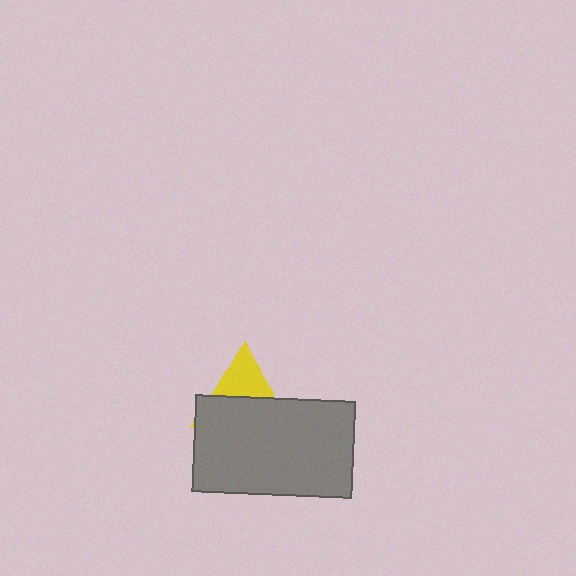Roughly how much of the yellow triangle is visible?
A small part of it is visible (roughly 38%).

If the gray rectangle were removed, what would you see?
You would see the complete yellow triangle.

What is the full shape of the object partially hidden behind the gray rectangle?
The partially hidden object is a yellow triangle.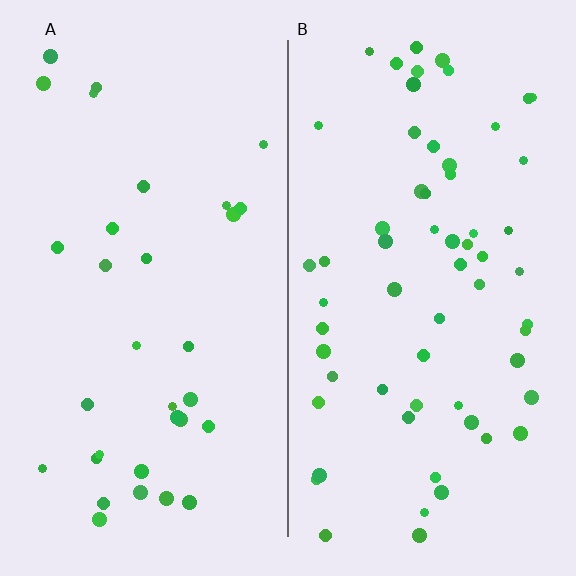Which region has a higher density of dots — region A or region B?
B (the right).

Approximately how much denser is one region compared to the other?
Approximately 1.9× — region B over region A.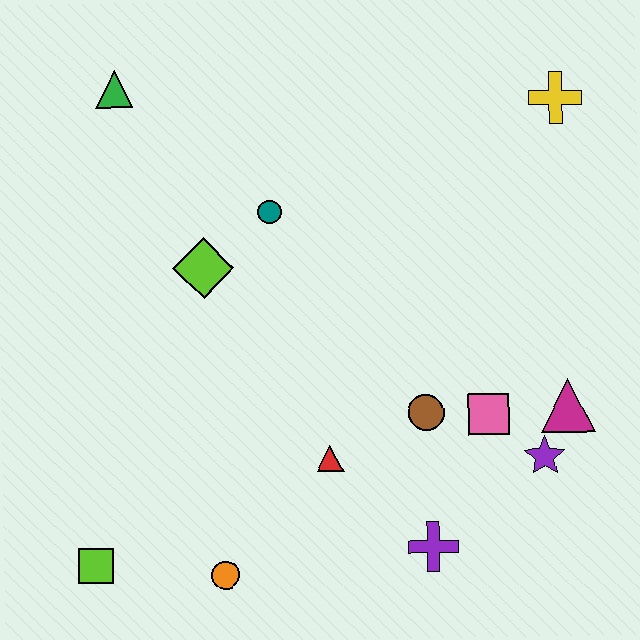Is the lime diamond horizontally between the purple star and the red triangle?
No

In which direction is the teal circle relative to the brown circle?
The teal circle is above the brown circle.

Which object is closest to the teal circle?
The lime diamond is closest to the teal circle.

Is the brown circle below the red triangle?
No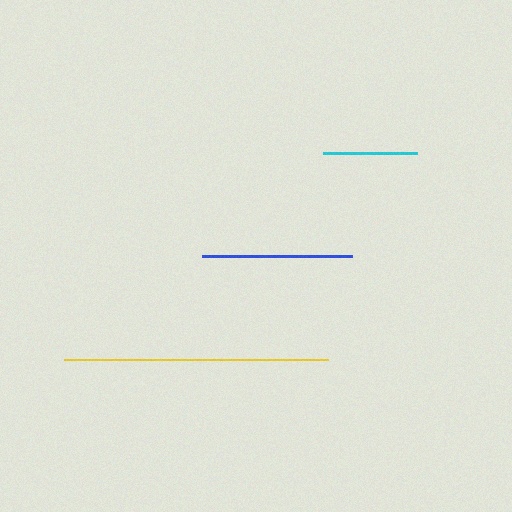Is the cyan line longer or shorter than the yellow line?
The yellow line is longer than the cyan line.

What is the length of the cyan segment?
The cyan segment is approximately 93 pixels long.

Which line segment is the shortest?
The cyan line is the shortest at approximately 93 pixels.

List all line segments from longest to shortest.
From longest to shortest: yellow, blue, cyan.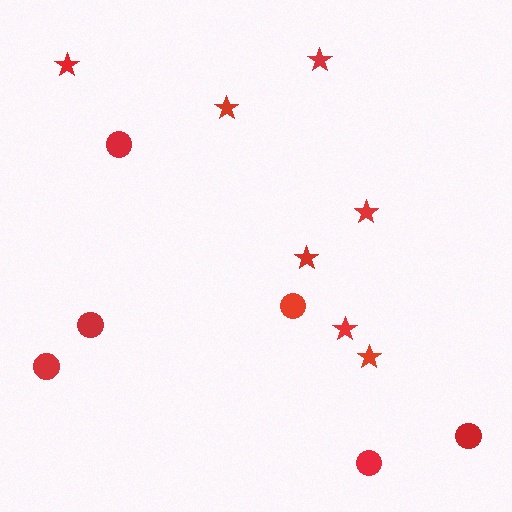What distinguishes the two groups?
There are 2 groups: one group of circles (6) and one group of stars (7).